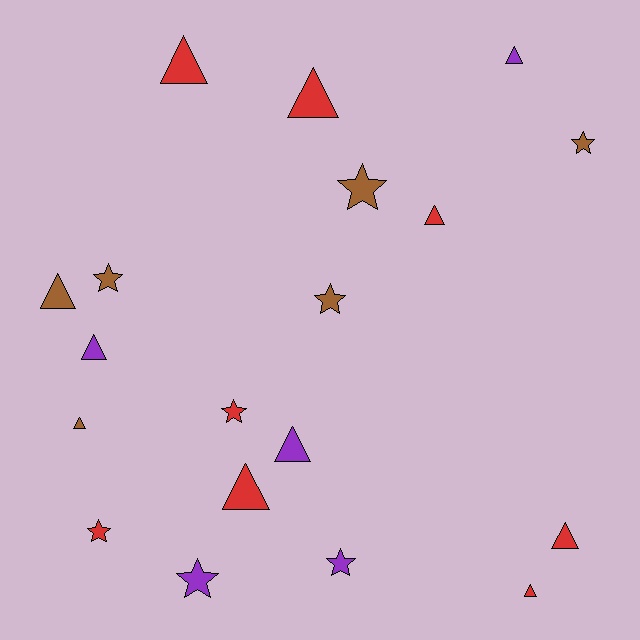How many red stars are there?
There are 2 red stars.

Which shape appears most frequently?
Triangle, with 11 objects.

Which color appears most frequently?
Red, with 8 objects.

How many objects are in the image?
There are 19 objects.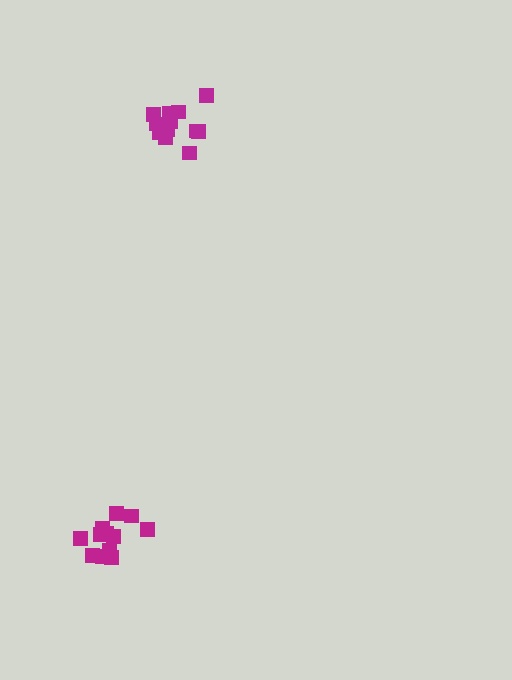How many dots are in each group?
Group 1: 12 dots, Group 2: 12 dots (24 total).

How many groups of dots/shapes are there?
There are 2 groups.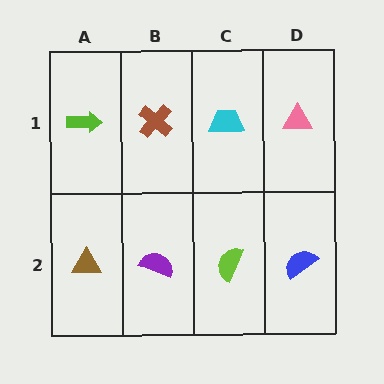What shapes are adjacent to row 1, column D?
A blue semicircle (row 2, column D), a cyan trapezoid (row 1, column C).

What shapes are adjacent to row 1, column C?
A lime semicircle (row 2, column C), a brown cross (row 1, column B), a pink triangle (row 1, column D).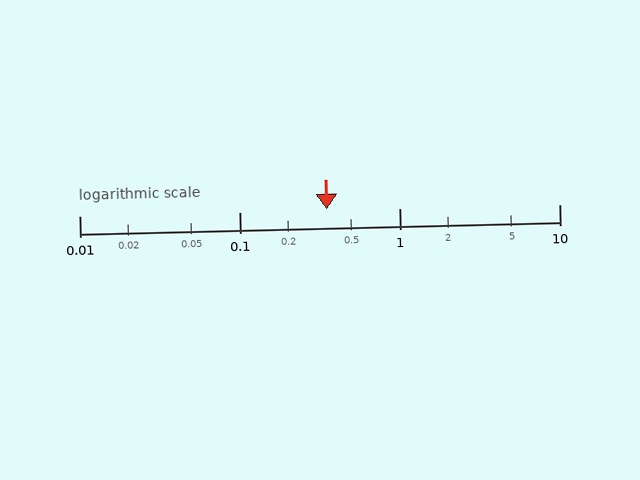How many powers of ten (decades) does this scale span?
The scale spans 3 decades, from 0.01 to 10.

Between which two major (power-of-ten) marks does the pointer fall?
The pointer is between 0.1 and 1.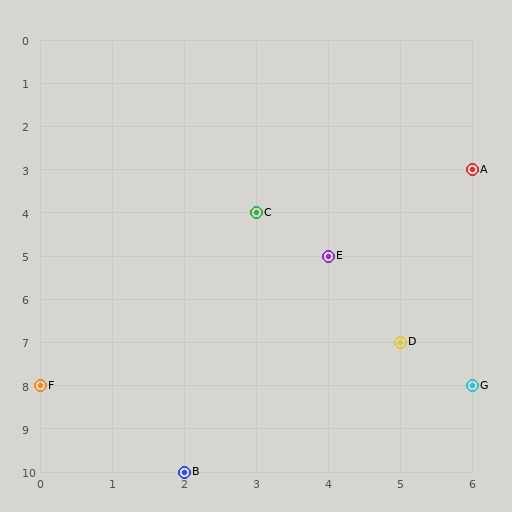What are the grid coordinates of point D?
Point D is at grid coordinates (5, 7).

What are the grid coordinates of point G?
Point G is at grid coordinates (6, 8).